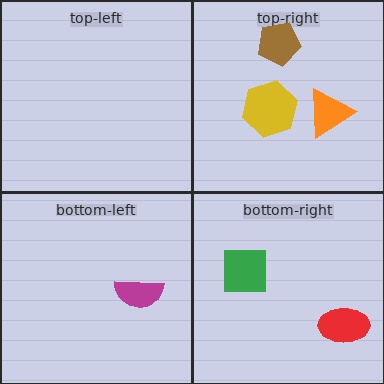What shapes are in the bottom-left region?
The magenta semicircle.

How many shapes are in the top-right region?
3.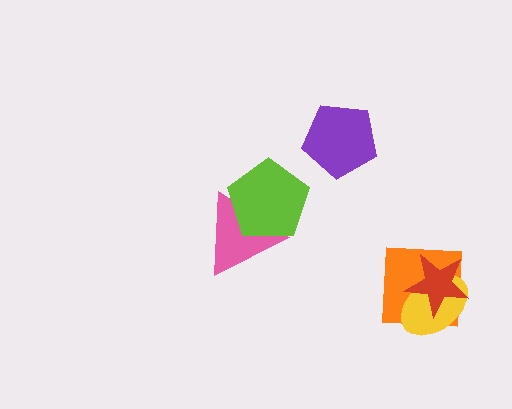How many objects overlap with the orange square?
2 objects overlap with the orange square.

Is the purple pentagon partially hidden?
No, no other shape covers it.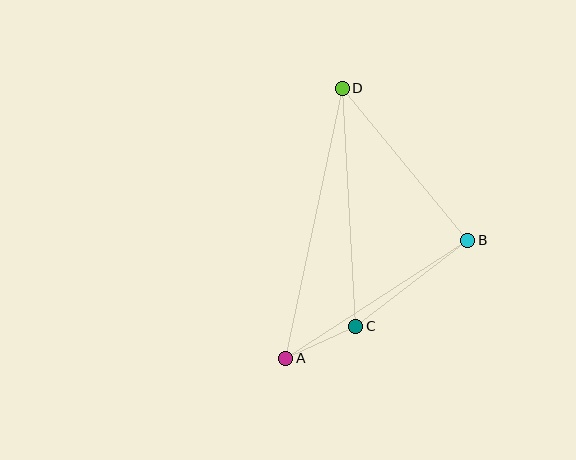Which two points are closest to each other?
Points A and C are closest to each other.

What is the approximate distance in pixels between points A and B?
The distance between A and B is approximately 217 pixels.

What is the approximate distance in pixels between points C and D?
The distance between C and D is approximately 238 pixels.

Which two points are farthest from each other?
Points A and D are farthest from each other.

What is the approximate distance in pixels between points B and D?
The distance between B and D is approximately 197 pixels.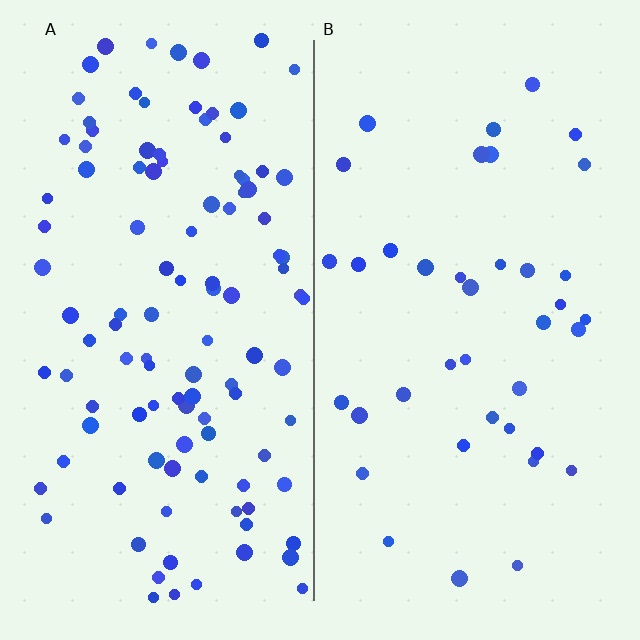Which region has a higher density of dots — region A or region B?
A (the left).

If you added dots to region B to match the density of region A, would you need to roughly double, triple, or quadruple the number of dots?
Approximately triple.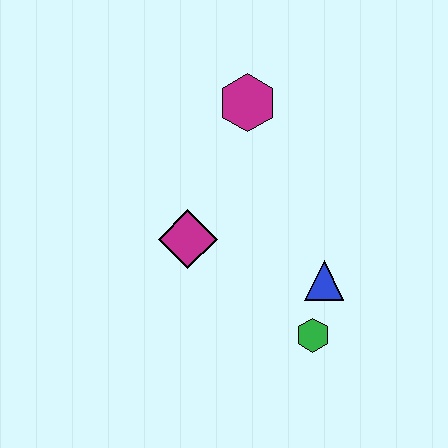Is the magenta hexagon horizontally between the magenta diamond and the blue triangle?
Yes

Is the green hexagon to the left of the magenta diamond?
No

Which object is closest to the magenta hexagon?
The magenta diamond is closest to the magenta hexagon.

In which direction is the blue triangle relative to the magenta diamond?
The blue triangle is to the right of the magenta diamond.